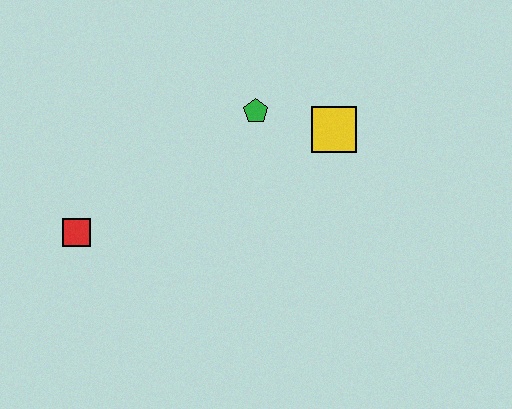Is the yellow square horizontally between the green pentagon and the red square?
No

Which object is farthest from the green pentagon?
The red square is farthest from the green pentagon.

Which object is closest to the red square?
The green pentagon is closest to the red square.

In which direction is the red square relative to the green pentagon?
The red square is to the left of the green pentagon.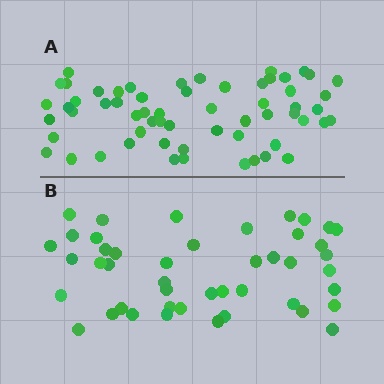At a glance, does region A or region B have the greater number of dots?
Region A (the top region) has more dots.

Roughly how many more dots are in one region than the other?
Region A has approximately 15 more dots than region B.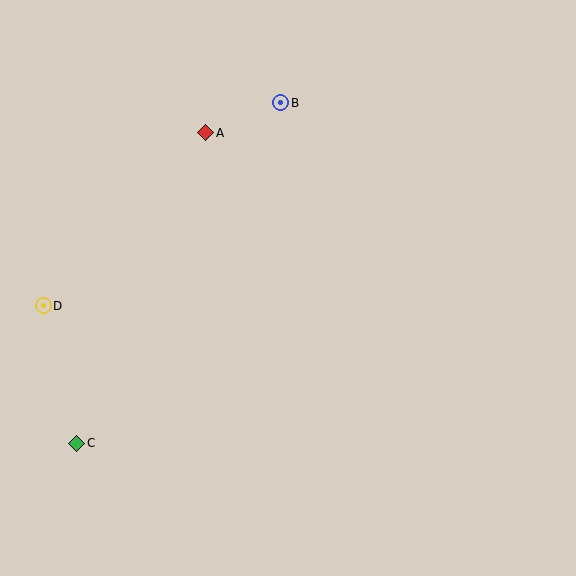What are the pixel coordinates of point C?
Point C is at (77, 443).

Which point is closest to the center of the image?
Point A at (206, 133) is closest to the center.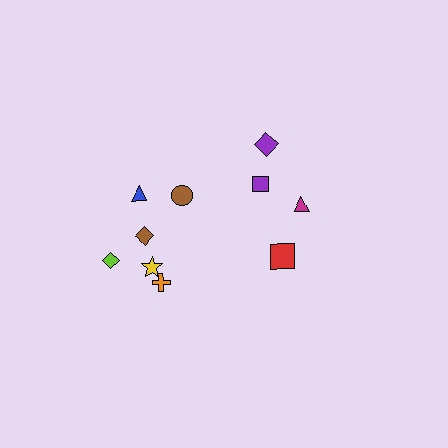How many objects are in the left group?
There are 6 objects.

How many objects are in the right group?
There are 4 objects.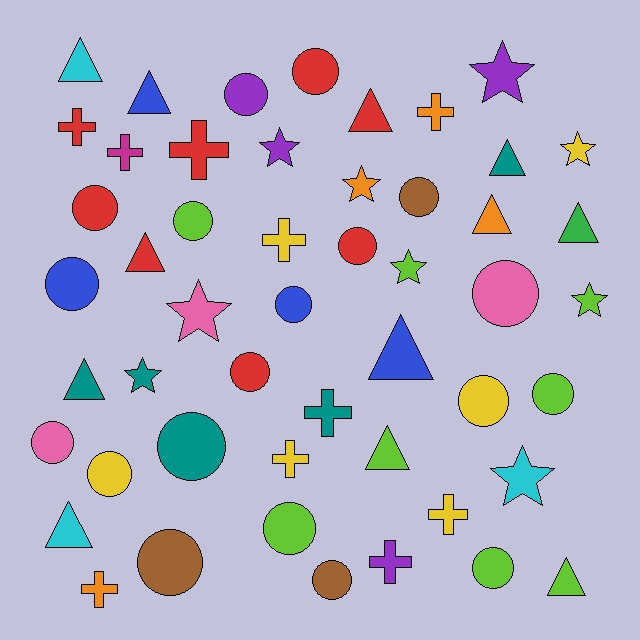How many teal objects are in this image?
There are 5 teal objects.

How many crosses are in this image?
There are 10 crosses.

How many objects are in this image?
There are 50 objects.